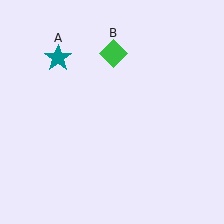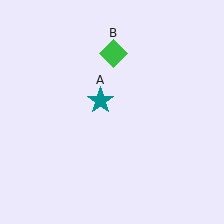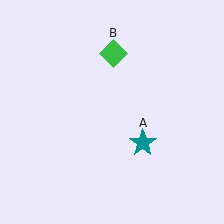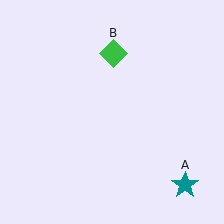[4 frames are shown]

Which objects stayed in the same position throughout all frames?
Green diamond (object B) remained stationary.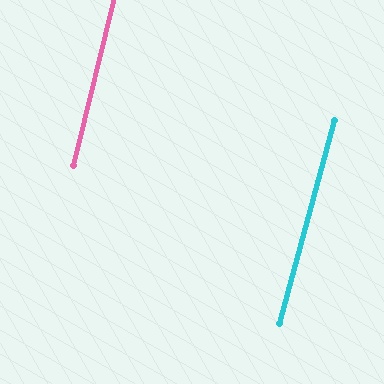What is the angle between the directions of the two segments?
Approximately 2 degrees.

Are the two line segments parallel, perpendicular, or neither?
Parallel — their directions differ by only 1.6°.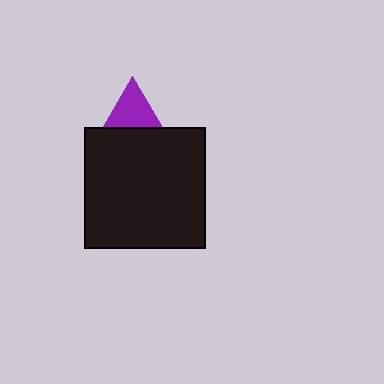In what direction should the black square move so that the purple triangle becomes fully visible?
The black square should move down. That is the shortest direction to clear the overlap and leave the purple triangle fully visible.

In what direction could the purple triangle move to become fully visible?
The purple triangle could move up. That would shift it out from behind the black square entirely.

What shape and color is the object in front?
The object in front is a black square.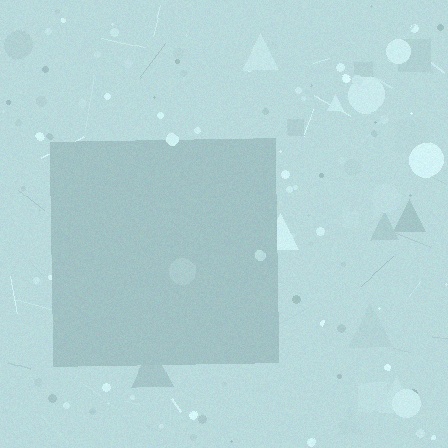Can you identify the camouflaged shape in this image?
The camouflaged shape is a square.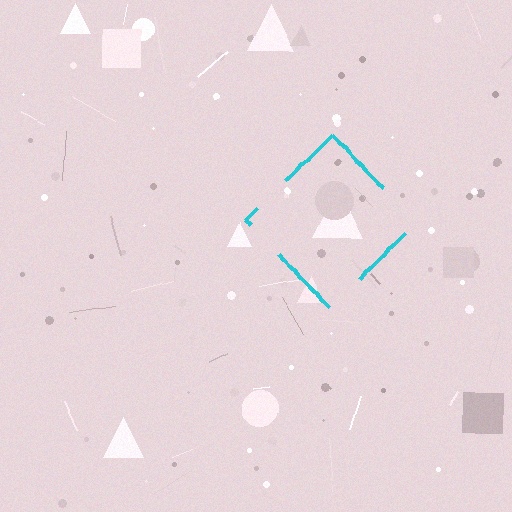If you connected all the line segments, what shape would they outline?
They would outline a diamond.